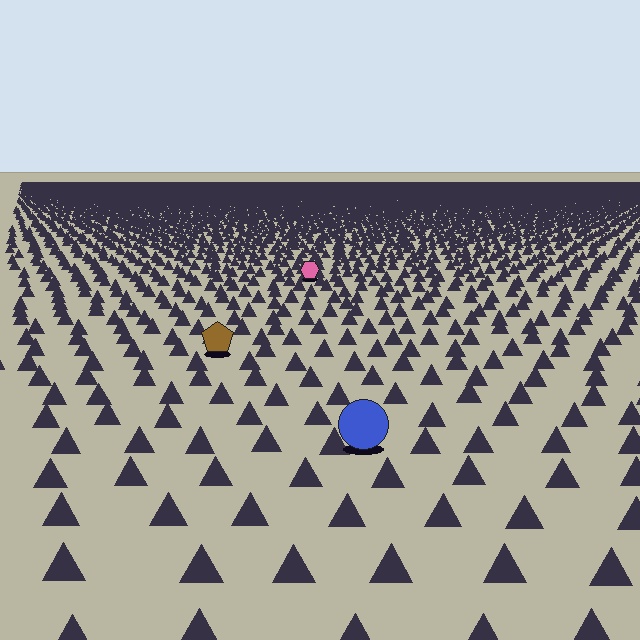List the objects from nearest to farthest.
From nearest to farthest: the blue circle, the brown pentagon, the pink hexagon.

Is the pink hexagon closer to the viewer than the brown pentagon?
No. The brown pentagon is closer — you can tell from the texture gradient: the ground texture is coarser near it.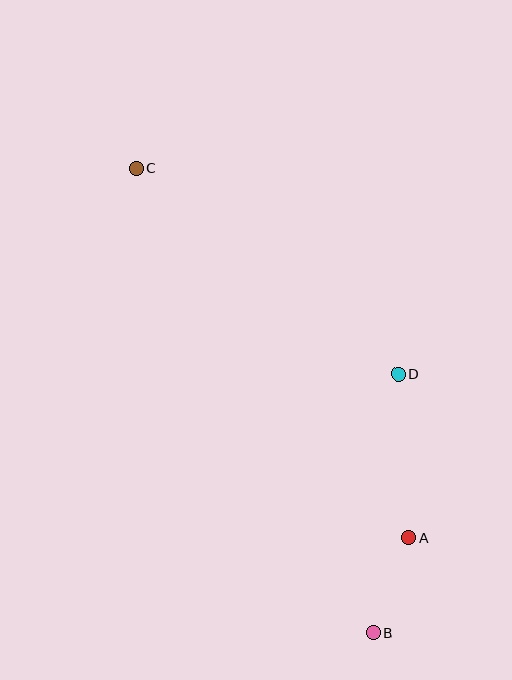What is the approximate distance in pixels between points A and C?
The distance between A and C is approximately 459 pixels.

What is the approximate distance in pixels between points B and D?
The distance between B and D is approximately 260 pixels.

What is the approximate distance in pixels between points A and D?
The distance between A and D is approximately 164 pixels.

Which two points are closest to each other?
Points A and B are closest to each other.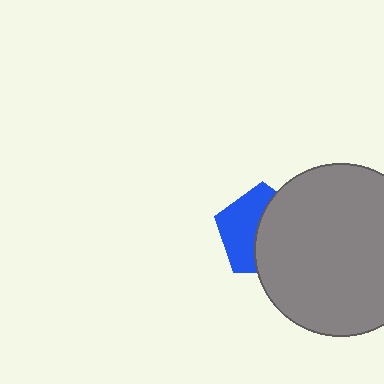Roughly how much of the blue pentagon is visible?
About half of it is visible (roughly 47%).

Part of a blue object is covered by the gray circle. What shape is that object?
It is a pentagon.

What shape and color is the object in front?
The object in front is a gray circle.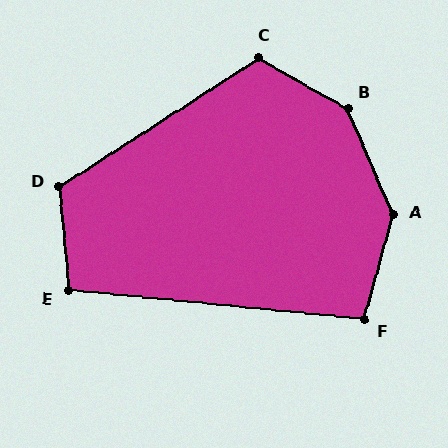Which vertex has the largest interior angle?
B, at approximately 143 degrees.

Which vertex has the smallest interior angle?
F, at approximately 100 degrees.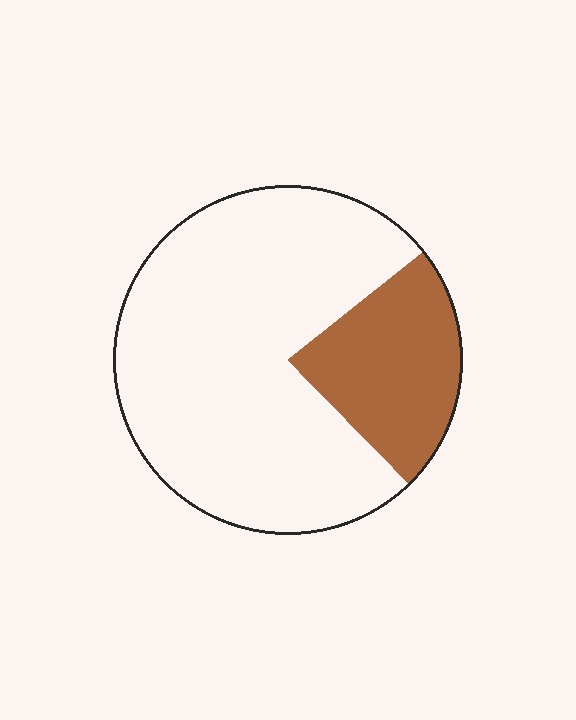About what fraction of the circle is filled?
About one quarter (1/4).